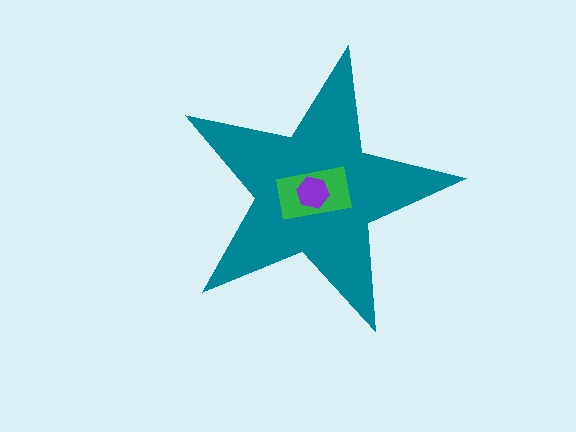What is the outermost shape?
The teal star.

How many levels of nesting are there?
3.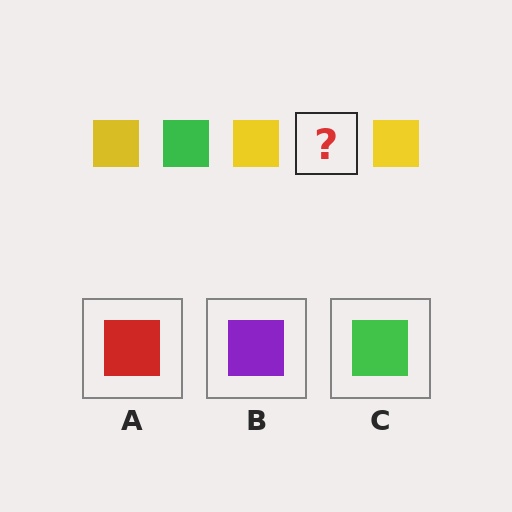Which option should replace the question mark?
Option C.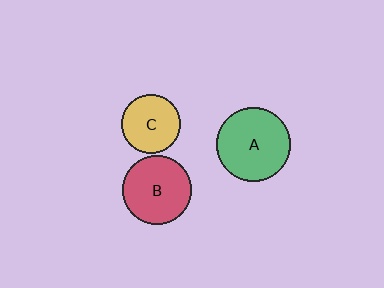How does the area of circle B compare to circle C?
Approximately 1.4 times.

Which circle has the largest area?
Circle A (green).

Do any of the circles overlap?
No, none of the circles overlap.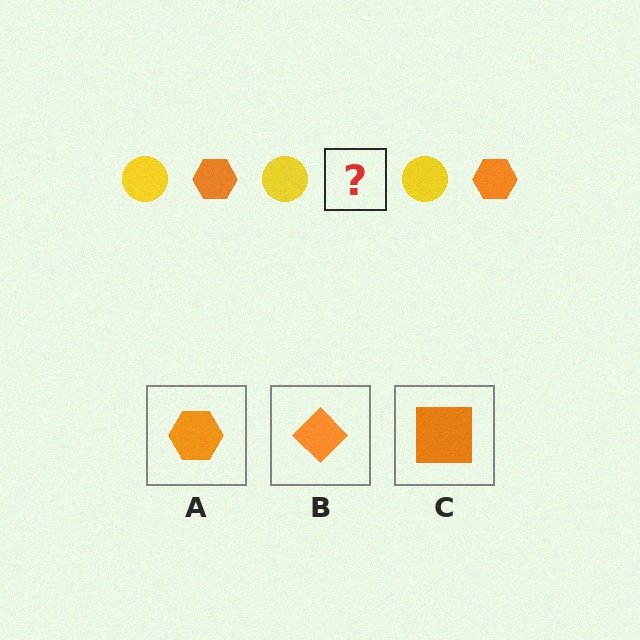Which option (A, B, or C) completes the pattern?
A.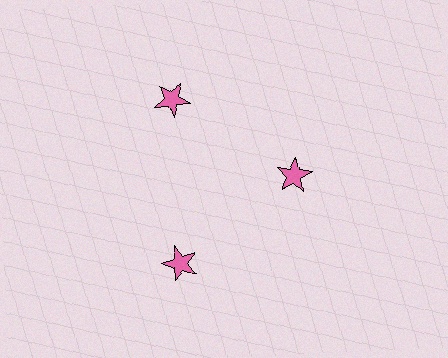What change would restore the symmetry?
The symmetry would be restored by moving it outward, back onto the ring so that all 3 stars sit at equal angles and equal distance from the center.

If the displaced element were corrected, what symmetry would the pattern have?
It would have 3-fold rotational symmetry — the pattern would map onto itself every 120 degrees.